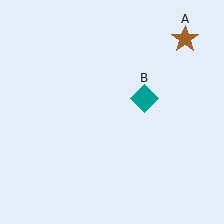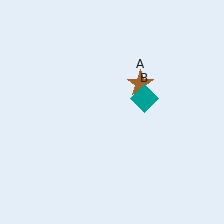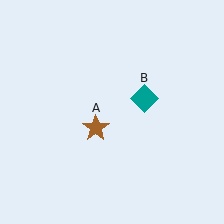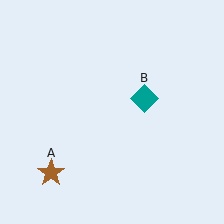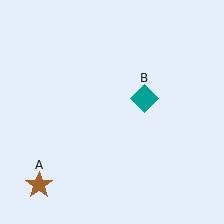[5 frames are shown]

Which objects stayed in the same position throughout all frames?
Teal diamond (object B) remained stationary.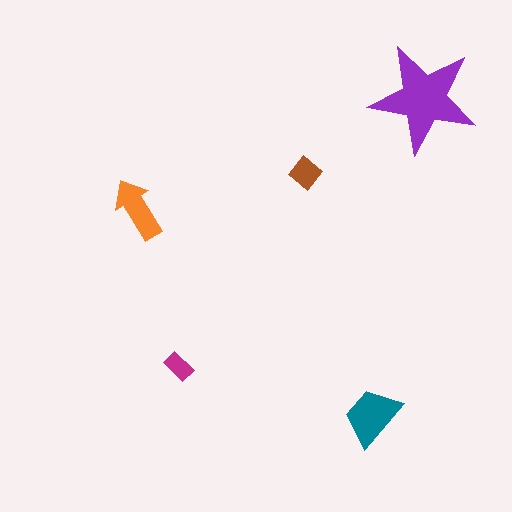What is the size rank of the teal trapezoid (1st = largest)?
2nd.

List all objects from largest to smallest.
The purple star, the teal trapezoid, the orange arrow, the brown diamond, the magenta rectangle.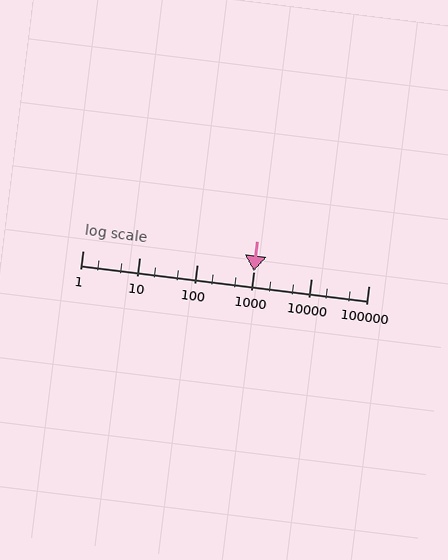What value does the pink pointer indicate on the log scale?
The pointer indicates approximately 1000.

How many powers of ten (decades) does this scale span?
The scale spans 5 decades, from 1 to 100000.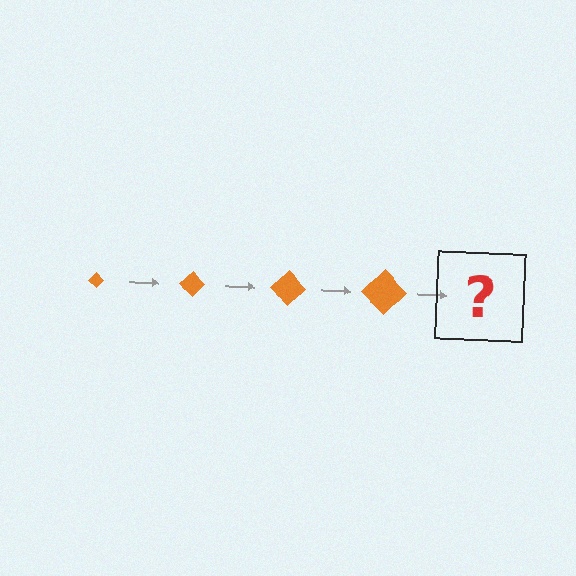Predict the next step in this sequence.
The next step is an orange diamond, larger than the previous one.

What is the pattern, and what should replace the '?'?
The pattern is that the diamond gets progressively larger each step. The '?' should be an orange diamond, larger than the previous one.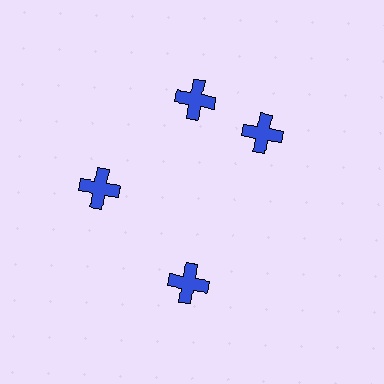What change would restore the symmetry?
The symmetry would be restored by rotating it back into even spacing with its neighbors so that all 4 crosses sit at equal angles and equal distance from the center.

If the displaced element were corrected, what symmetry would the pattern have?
It would have 4-fold rotational symmetry — the pattern would map onto itself every 90 degrees.